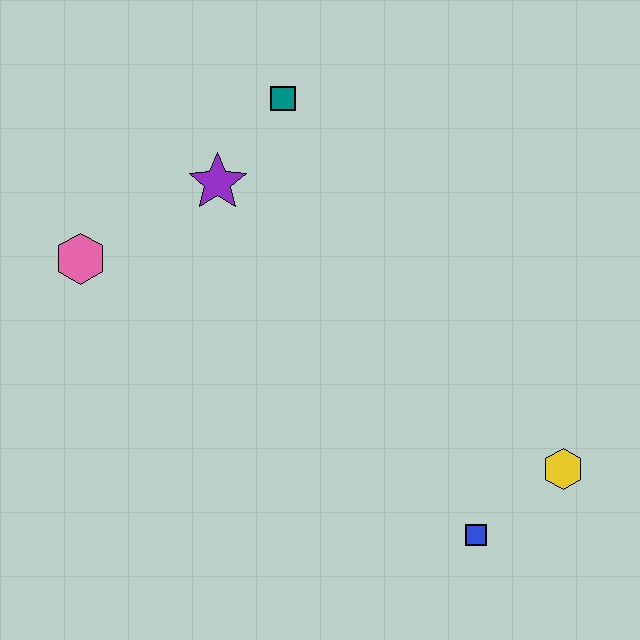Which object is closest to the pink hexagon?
The purple star is closest to the pink hexagon.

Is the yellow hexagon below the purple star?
Yes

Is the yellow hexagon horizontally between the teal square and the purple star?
No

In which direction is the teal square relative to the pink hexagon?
The teal square is to the right of the pink hexagon.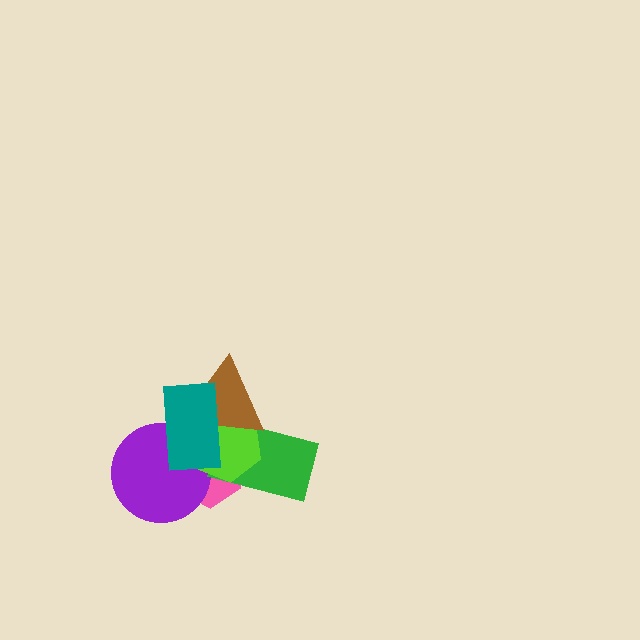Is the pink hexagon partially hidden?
Yes, it is partially covered by another shape.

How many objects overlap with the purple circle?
3 objects overlap with the purple circle.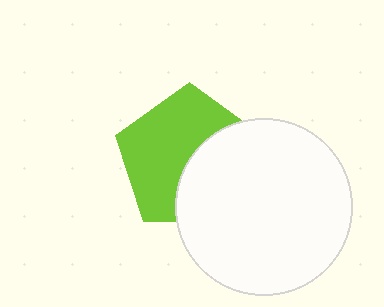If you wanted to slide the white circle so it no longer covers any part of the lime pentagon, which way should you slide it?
Slide it right — that is the most direct way to separate the two shapes.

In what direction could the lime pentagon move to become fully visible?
The lime pentagon could move left. That would shift it out from behind the white circle entirely.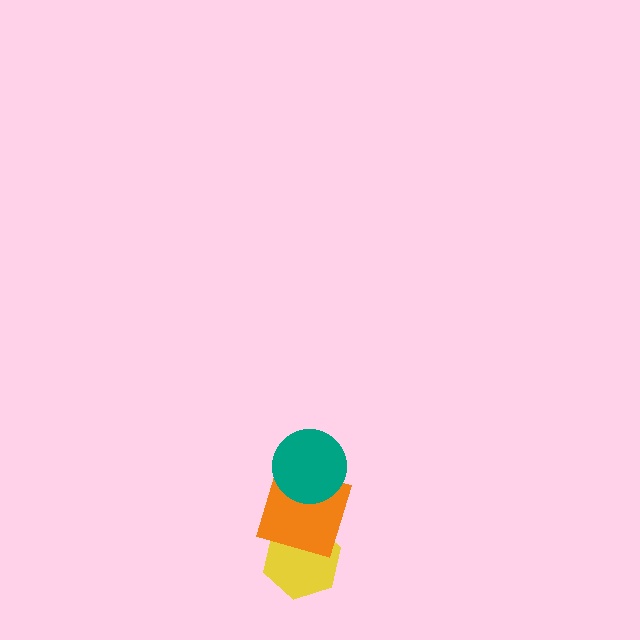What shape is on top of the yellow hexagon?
The orange square is on top of the yellow hexagon.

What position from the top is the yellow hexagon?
The yellow hexagon is 3rd from the top.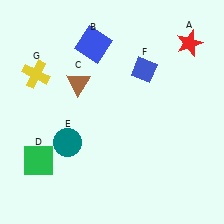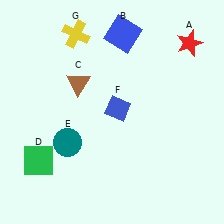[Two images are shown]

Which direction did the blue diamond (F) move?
The blue diamond (F) moved down.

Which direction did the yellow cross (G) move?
The yellow cross (G) moved up.